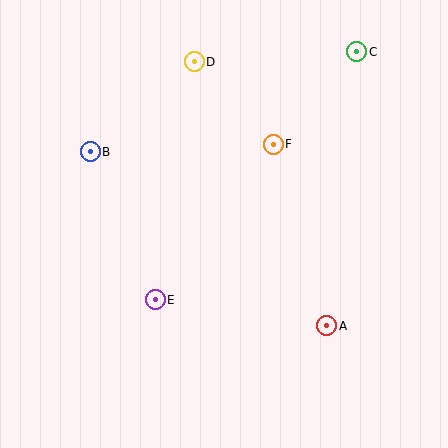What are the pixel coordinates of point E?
Point E is at (155, 300).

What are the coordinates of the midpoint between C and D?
The midpoint between C and D is at (275, 57).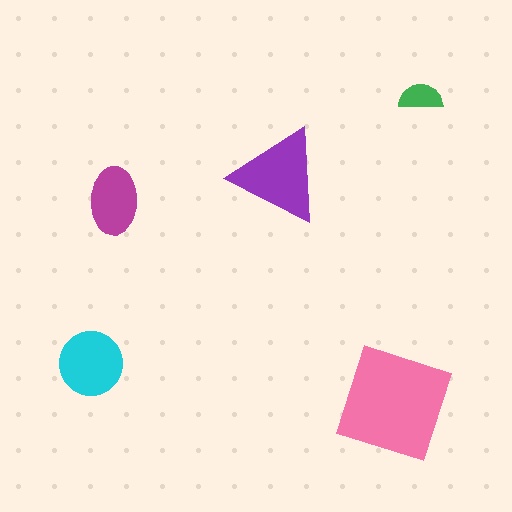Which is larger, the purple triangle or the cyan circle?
The purple triangle.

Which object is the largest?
The pink square.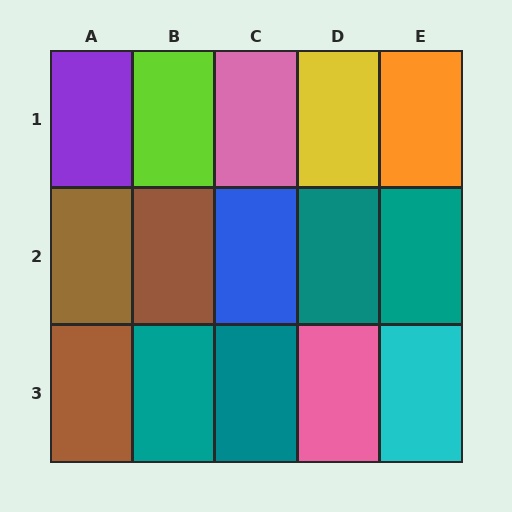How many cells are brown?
3 cells are brown.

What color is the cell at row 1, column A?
Purple.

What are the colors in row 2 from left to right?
Brown, brown, blue, teal, teal.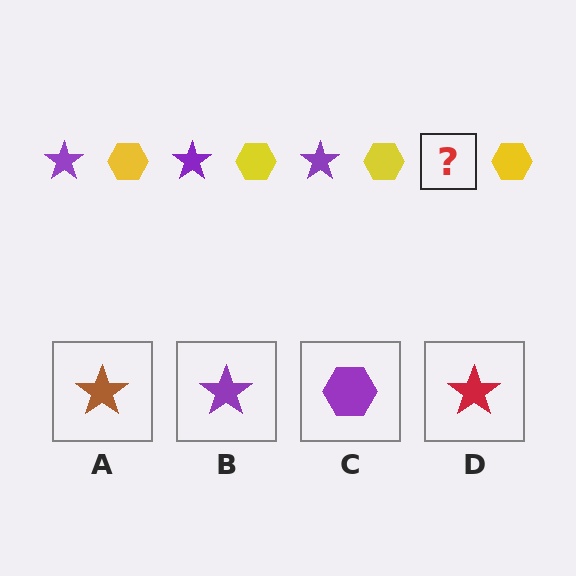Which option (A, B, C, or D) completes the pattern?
B.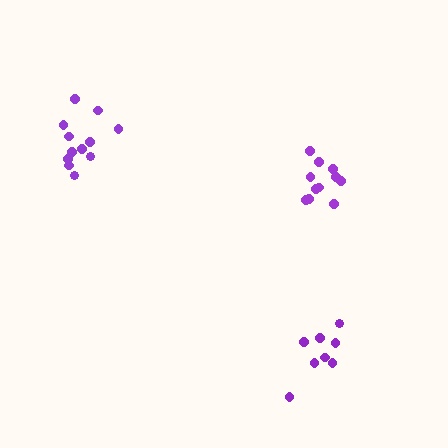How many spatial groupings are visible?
There are 3 spatial groupings.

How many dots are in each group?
Group 1: 12 dots, Group 2: 11 dots, Group 3: 8 dots (31 total).